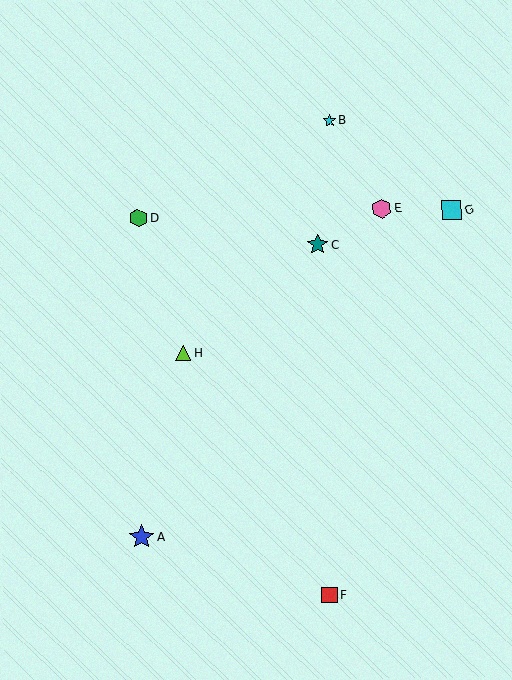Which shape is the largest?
The blue star (labeled A) is the largest.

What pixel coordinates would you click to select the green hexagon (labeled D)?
Click at (138, 218) to select the green hexagon D.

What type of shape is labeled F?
Shape F is a red square.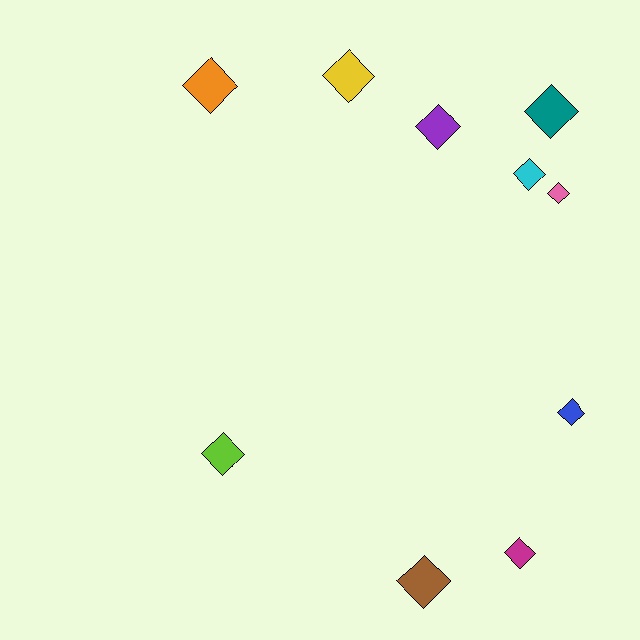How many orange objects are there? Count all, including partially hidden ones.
There is 1 orange object.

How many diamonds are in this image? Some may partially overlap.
There are 10 diamonds.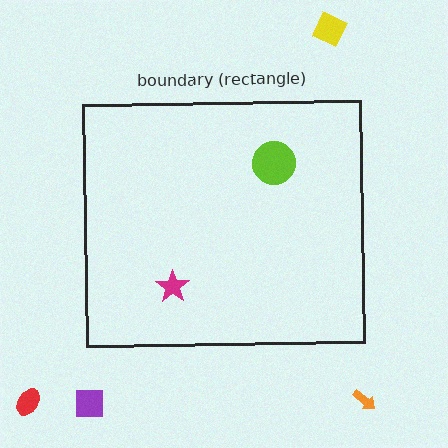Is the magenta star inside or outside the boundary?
Inside.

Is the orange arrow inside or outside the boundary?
Outside.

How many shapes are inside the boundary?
2 inside, 4 outside.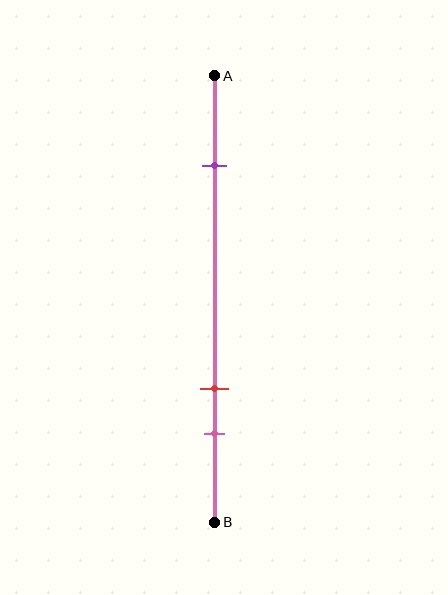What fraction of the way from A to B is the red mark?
The red mark is approximately 70% (0.7) of the way from A to B.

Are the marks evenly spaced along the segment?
No, the marks are not evenly spaced.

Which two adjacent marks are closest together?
The red and pink marks are the closest adjacent pair.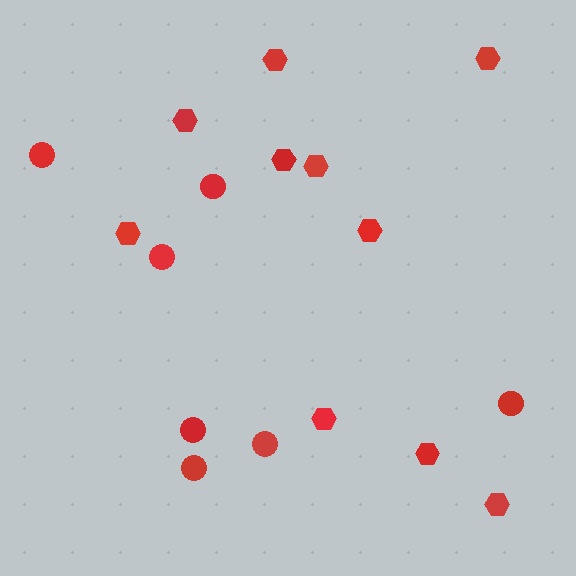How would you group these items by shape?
There are 2 groups: one group of circles (7) and one group of hexagons (10).